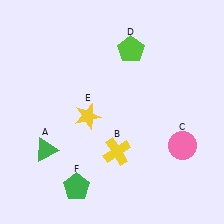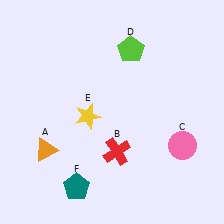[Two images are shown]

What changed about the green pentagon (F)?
In Image 1, F is green. In Image 2, it changed to teal.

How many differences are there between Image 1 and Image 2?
There are 3 differences between the two images.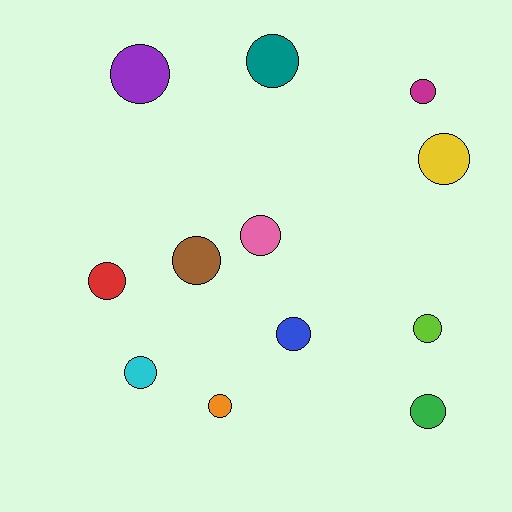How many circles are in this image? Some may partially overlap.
There are 12 circles.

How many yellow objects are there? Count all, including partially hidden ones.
There is 1 yellow object.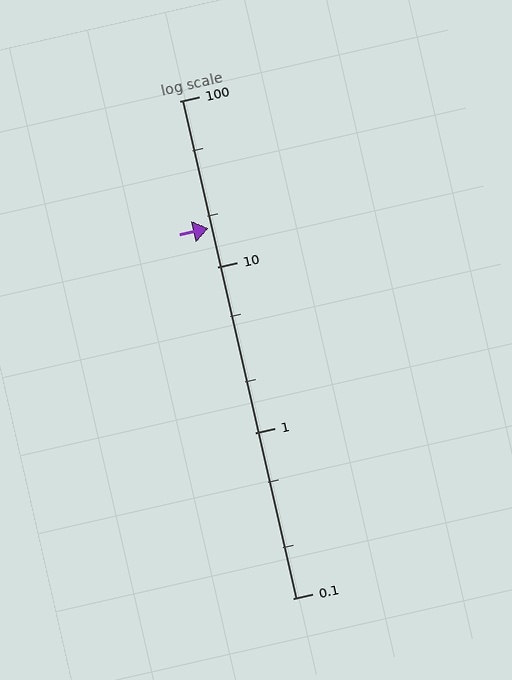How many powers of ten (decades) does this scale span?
The scale spans 3 decades, from 0.1 to 100.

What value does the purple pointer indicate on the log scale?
The pointer indicates approximately 17.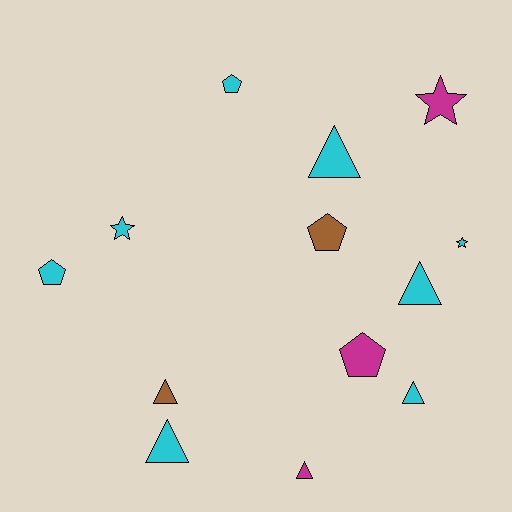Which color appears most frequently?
Cyan, with 8 objects.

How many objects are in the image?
There are 13 objects.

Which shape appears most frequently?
Triangle, with 6 objects.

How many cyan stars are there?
There are 2 cyan stars.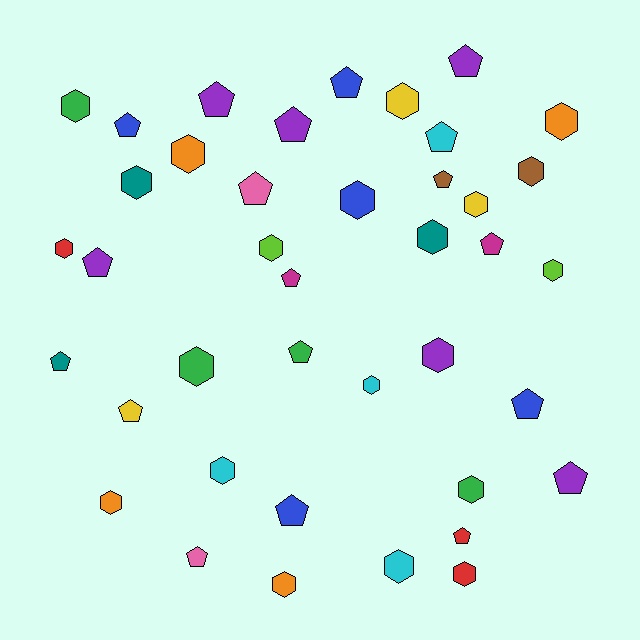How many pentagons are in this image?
There are 19 pentagons.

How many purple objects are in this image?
There are 6 purple objects.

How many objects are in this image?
There are 40 objects.